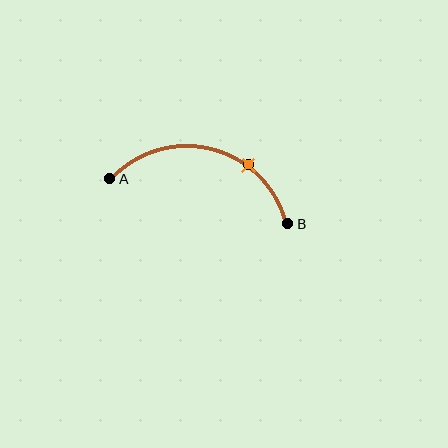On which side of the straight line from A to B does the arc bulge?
The arc bulges above the straight line connecting A and B.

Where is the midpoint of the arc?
The arc midpoint is the point on the curve farthest from the straight line joining A and B. It sits above that line.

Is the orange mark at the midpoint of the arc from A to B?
No. The orange mark lies on the arc but is closer to endpoint B. The arc midpoint would be at the point on the curve equidistant along the arc from both A and B.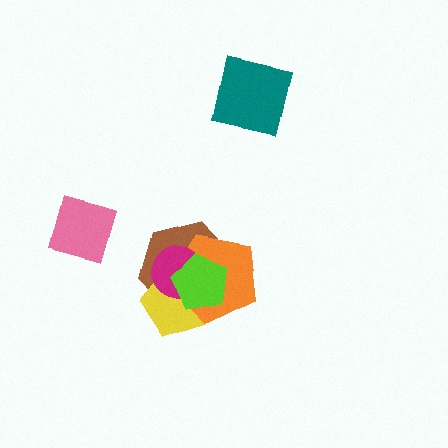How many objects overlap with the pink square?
0 objects overlap with the pink square.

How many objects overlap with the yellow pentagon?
4 objects overlap with the yellow pentagon.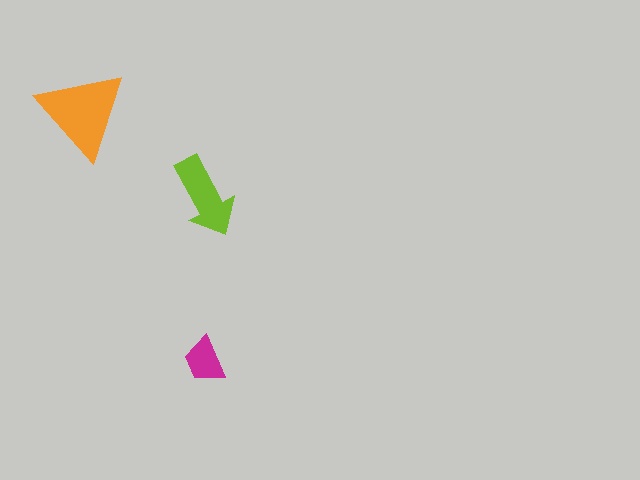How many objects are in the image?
There are 3 objects in the image.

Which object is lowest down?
The magenta trapezoid is bottommost.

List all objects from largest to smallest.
The orange triangle, the lime arrow, the magenta trapezoid.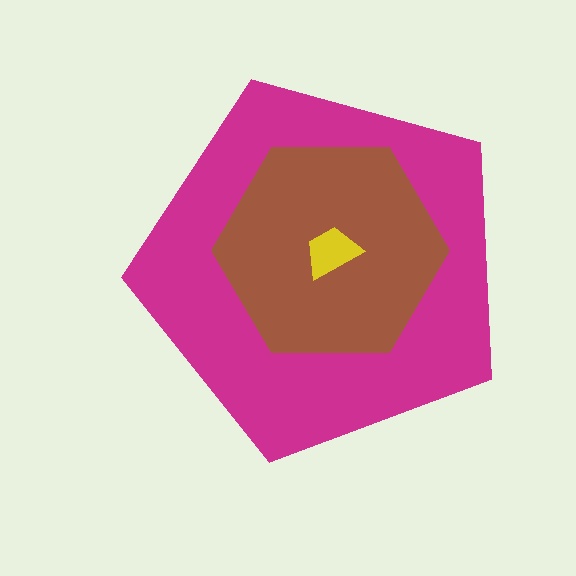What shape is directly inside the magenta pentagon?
The brown hexagon.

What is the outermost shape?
The magenta pentagon.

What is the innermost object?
The yellow trapezoid.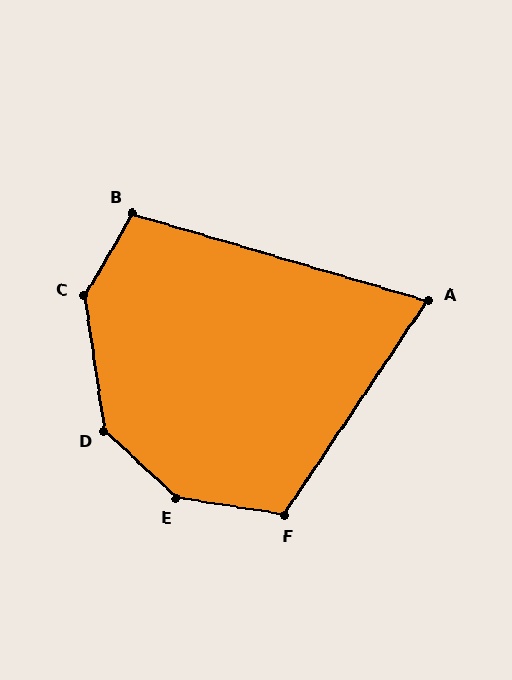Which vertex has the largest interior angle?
E, at approximately 146 degrees.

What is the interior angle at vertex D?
Approximately 141 degrees (obtuse).